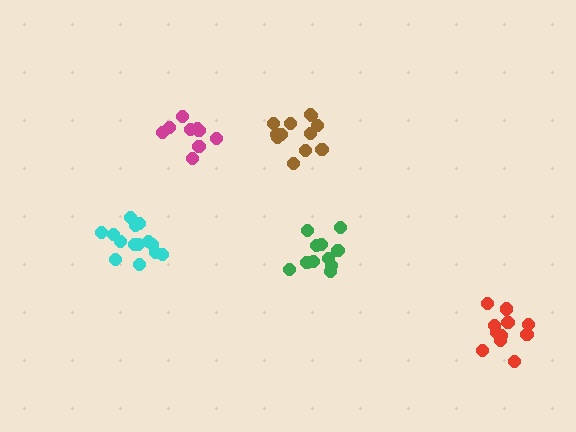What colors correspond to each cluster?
The clusters are colored: red, cyan, green, magenta, brown.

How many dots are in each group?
Group 1: 11 dots, Group 2: 14 dots, Group 3: 12 dots, Group 4: 9 dots, Group 5: 12 dots (58 total).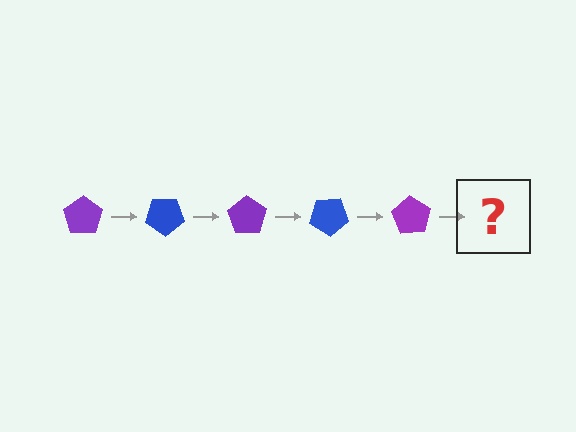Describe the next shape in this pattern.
It should be a blue pentagon, rotated 175 degrees from the start.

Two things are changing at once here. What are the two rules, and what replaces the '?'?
The two rules are that it rotates 35 degrees each step and the color cycles through purple and blue. The '?' should be a blue pentagon, rotated 175 degrees from the start.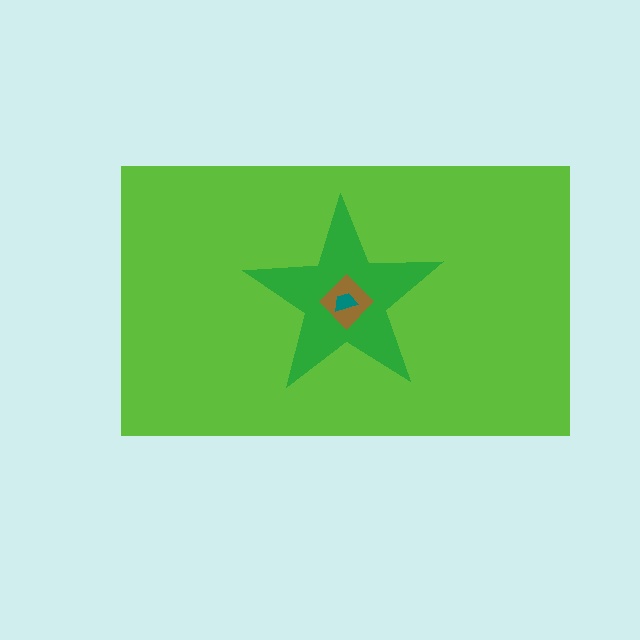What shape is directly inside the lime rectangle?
The green star.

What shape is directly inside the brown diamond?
The teal trapezoid.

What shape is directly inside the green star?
The brown diamond.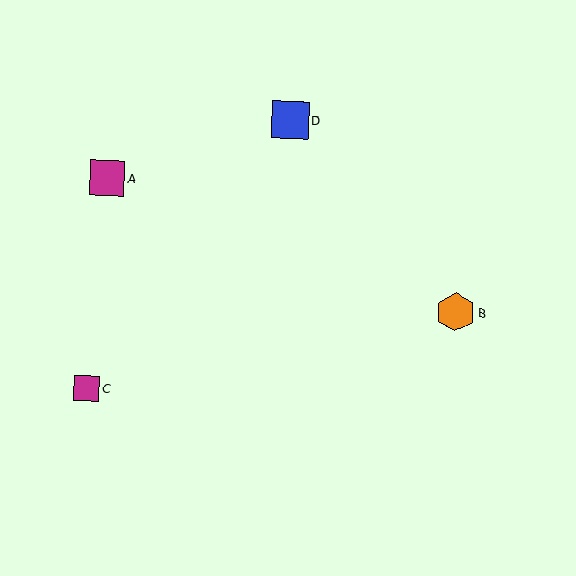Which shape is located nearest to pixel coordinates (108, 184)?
The magenta square (labeled A) at (107, 178) is nearest to that location.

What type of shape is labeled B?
Shape B is an orange hexagon.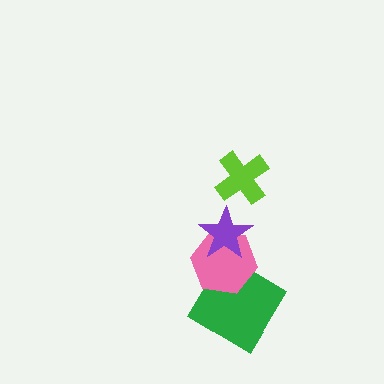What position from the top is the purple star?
The purple star is 2nd from the top.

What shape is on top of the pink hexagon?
The purple star is on top of the pink hexagon.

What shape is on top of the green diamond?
The pink hexagon is on top of the green diamond.